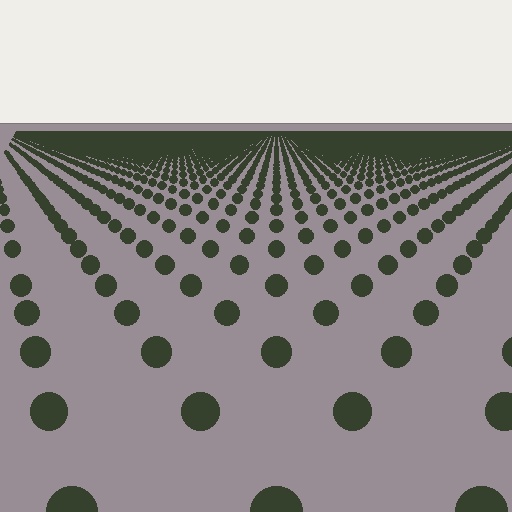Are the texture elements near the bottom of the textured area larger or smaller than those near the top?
Larger. Near the bottom, elements are closer to the viewer and appear at a bigger on-screen size.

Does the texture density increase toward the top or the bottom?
Density increases toward the top.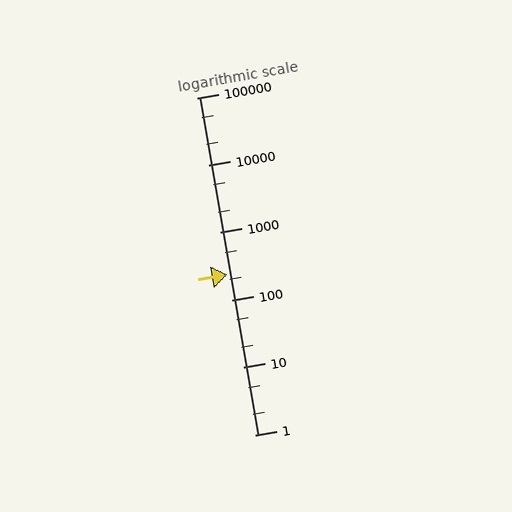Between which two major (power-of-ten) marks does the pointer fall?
The pointer is between 100 and 1000.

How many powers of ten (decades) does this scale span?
The scale spans 5 decades, from 1 to 100000.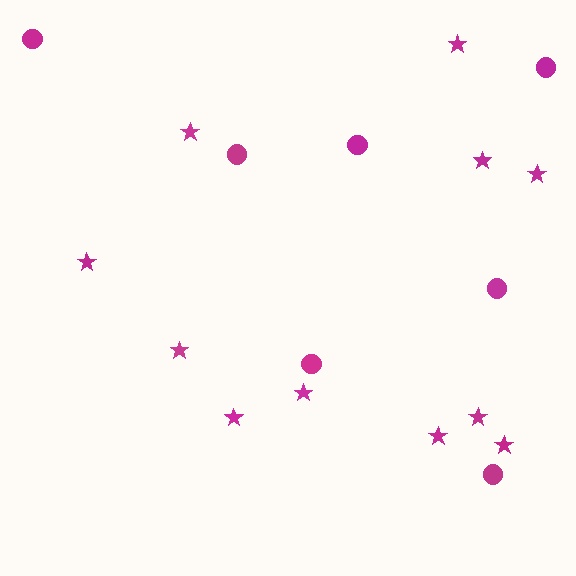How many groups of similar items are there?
There are 2 groups: one group of circles (7) and one group of stars (11).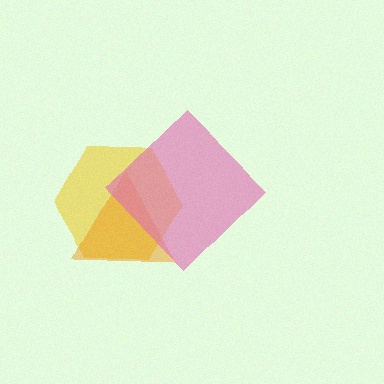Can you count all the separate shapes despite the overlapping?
Yes, there are 3 separate shapes.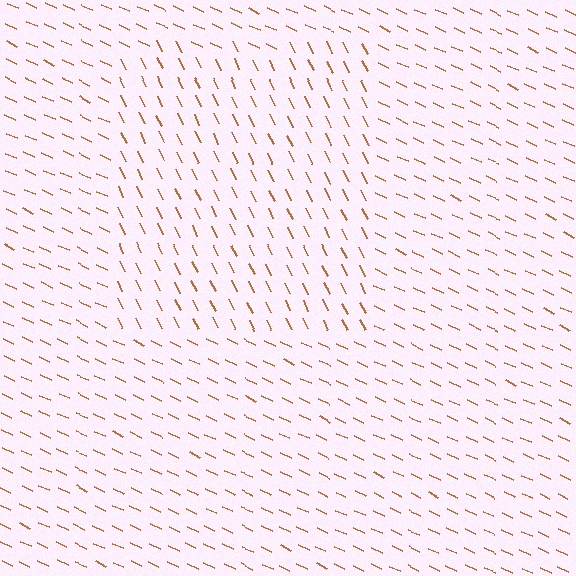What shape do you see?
I see a rectangle.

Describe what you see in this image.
The image is filled with small brown line segments. A rectangle region in the image has lines oriented differently from the surrounding lines, creating a visible texture boundary.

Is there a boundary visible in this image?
Yes, there is a texture boundary formed by a change in line orientation.